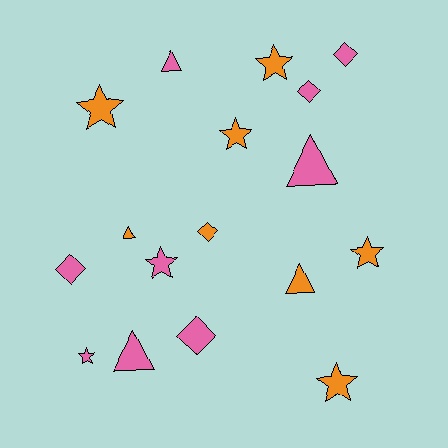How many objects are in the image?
There are 17 objects.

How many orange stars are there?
There are 5 orange stars.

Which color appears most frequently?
Pink, with 9 objects.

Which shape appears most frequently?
Star, with 7 objects.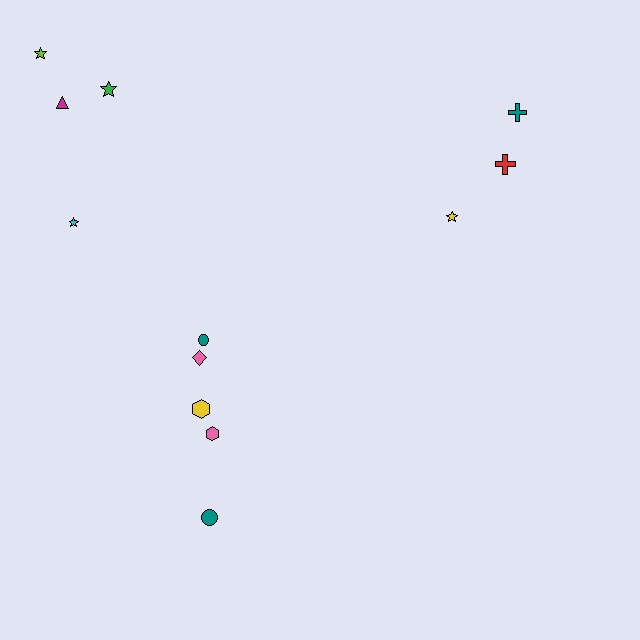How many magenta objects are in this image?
There is 1 magenta object.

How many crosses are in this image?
There are 2 crosses.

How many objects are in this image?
There are 12 objects.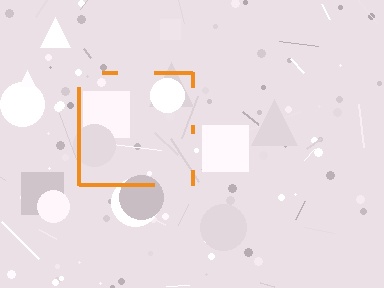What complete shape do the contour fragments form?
The contour fragments form a square.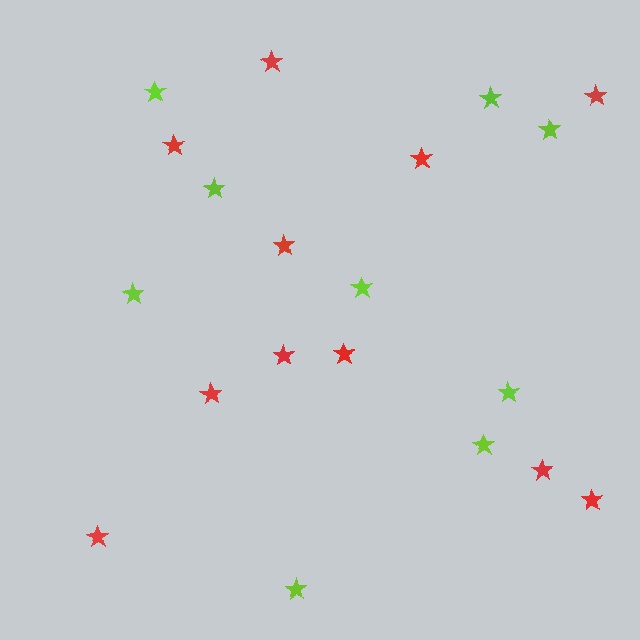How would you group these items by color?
There are 2 groups: one group of red stars (11) and one group of lime stars (9).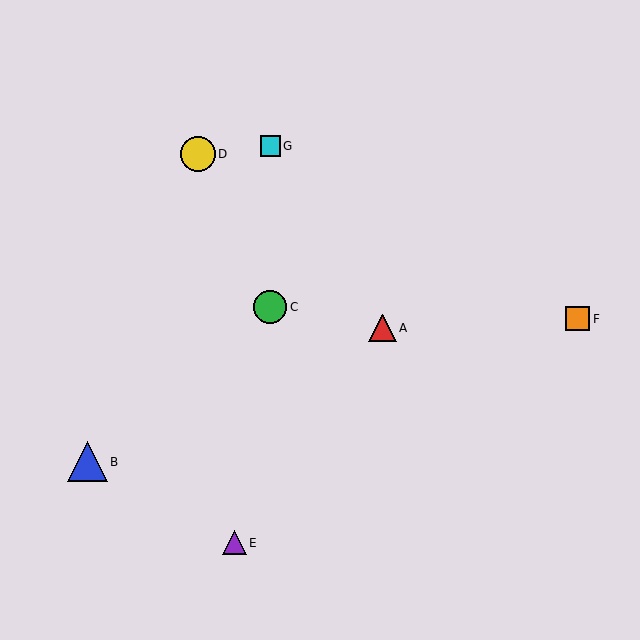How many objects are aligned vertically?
2 objects (C, G) are aligned vertically.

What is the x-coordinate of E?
Object E is at x≈234.